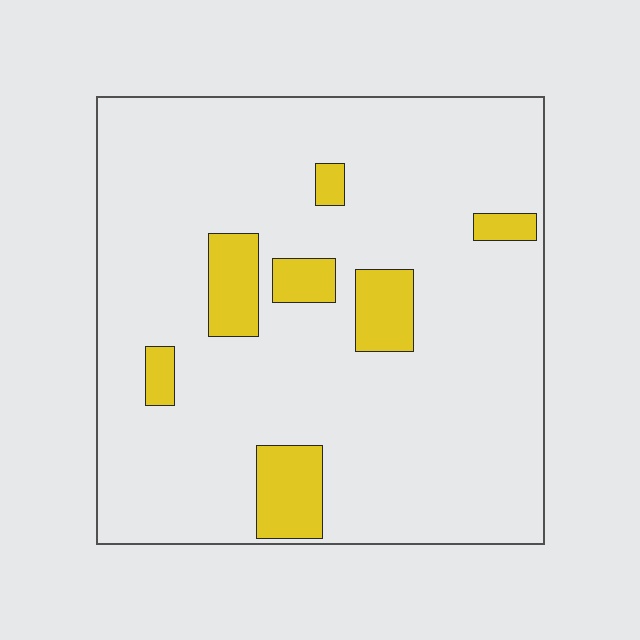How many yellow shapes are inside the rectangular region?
7.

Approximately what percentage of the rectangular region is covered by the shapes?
Approximately 10%.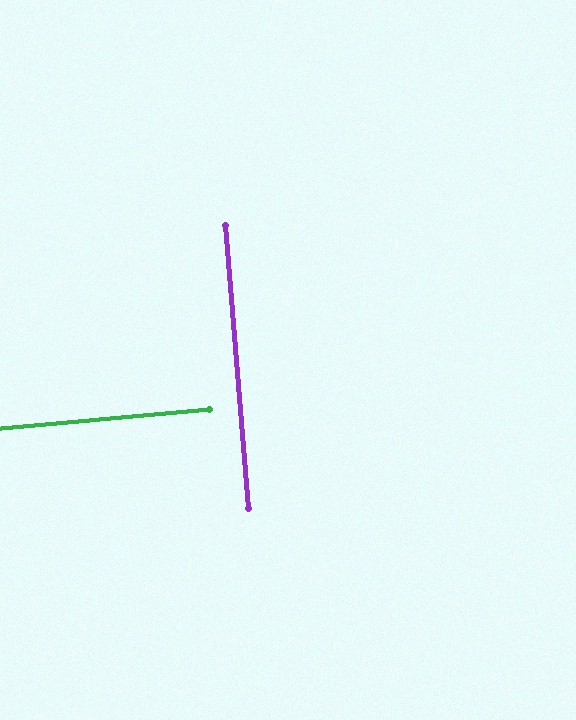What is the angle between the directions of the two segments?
Approximately 89 degrees.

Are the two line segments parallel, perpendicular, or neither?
Perpendicular — they meet at approximately 89°.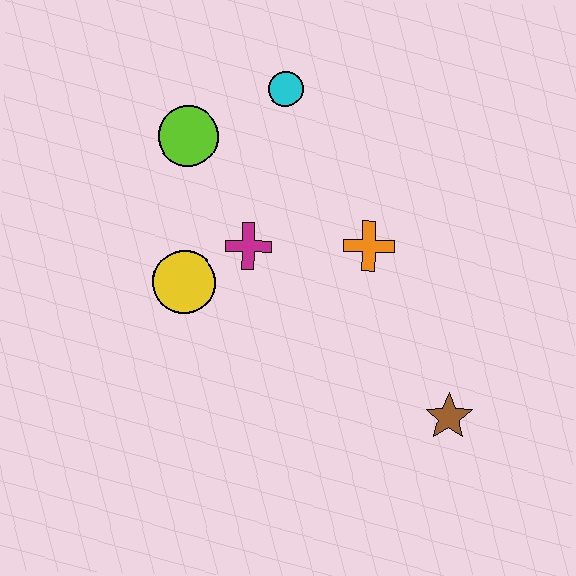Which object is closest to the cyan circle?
The lime circle is closest to the cyan circle.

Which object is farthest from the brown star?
The lime circle is farthest from the brown star.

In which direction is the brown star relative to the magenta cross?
The brown star is to the right of the magenta cross.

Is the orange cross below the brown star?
No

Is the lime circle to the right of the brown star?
No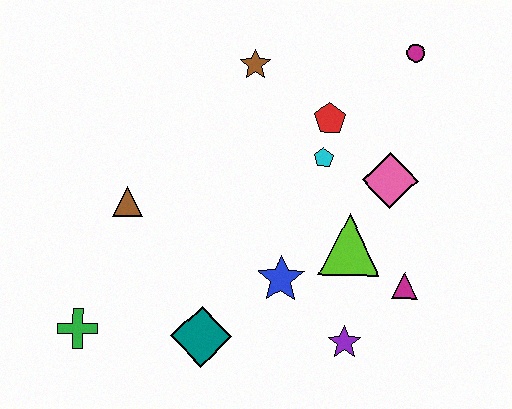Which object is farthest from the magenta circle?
The green cross is farthest from the magenta circle.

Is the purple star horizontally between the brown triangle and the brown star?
No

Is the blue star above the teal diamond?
Yes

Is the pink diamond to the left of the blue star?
No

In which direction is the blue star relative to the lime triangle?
The blue star is to the left of the lime triangle.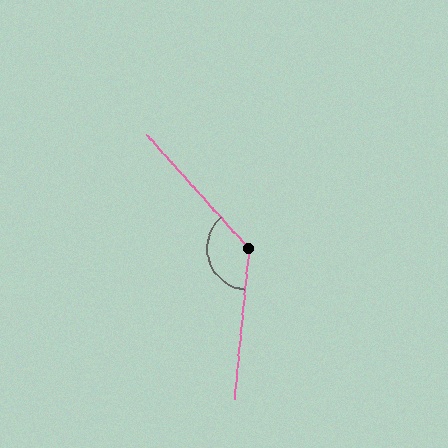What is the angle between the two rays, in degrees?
Approximately 132 degrees.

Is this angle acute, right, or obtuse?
It is obtuse.